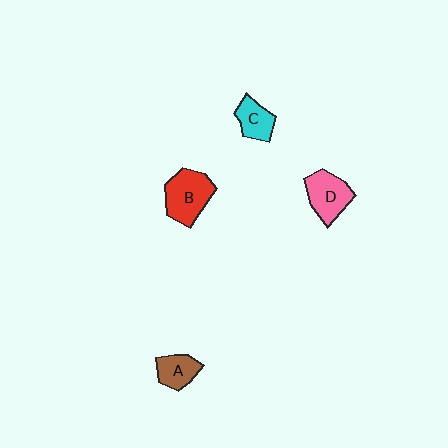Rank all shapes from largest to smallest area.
From largest to smallest: B (red), D (pink), C (cyan), A (brown).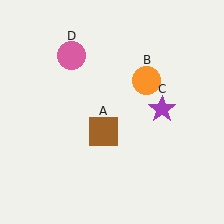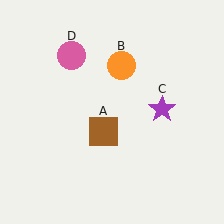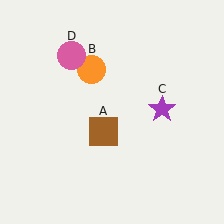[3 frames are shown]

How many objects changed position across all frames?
1 object changed position: orange circle (object B).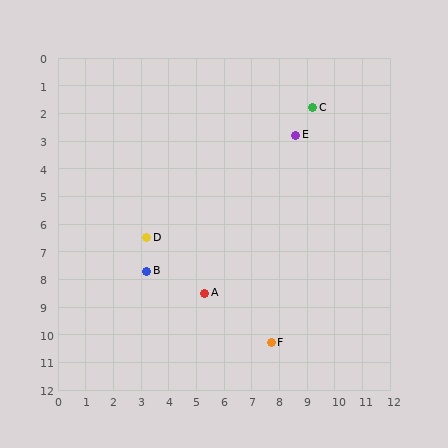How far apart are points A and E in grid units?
Points A and E are about 6.6 grid units apart.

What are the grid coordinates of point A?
Point A is at approximately (5.3, 8.5).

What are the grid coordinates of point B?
Point B is at approximately (3.2, 7.7).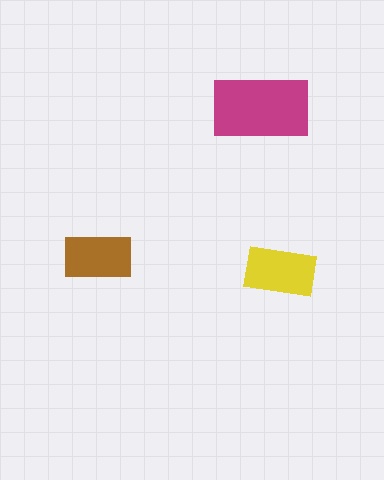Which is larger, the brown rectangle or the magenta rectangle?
The magenta one.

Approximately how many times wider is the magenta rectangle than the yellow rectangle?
About 1.5 times wider.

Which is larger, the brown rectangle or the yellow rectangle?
The yellow one.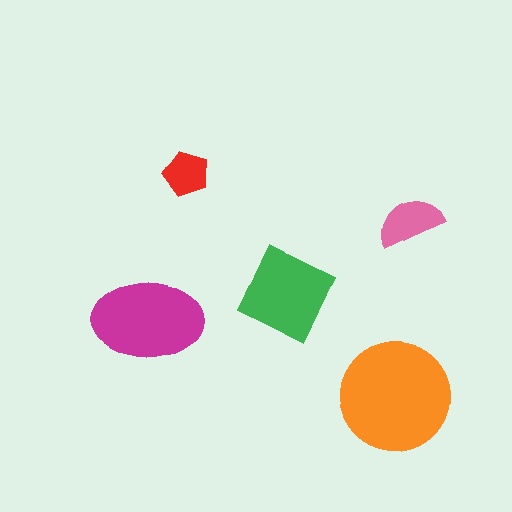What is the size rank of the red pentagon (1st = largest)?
5th.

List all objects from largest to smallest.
The orange circle, the magenta ellipse, the green diamond, the pink semicircle, the red pentagon.